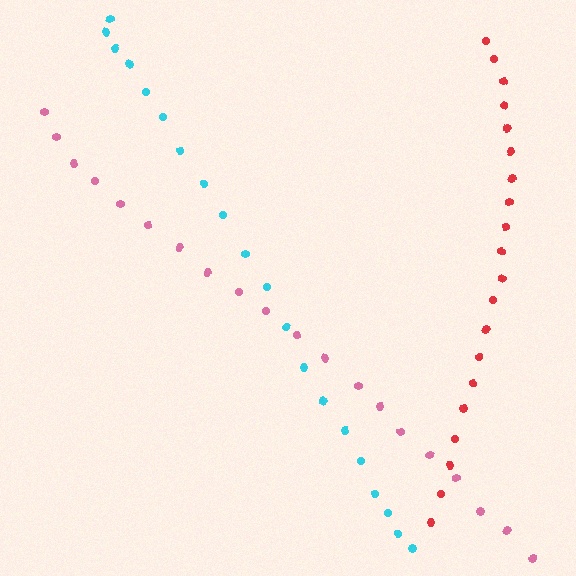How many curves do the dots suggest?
There are 3 distinct paths.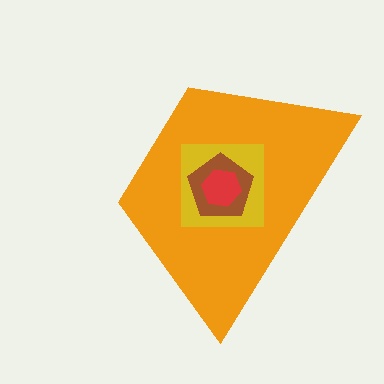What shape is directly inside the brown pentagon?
The red hexagon.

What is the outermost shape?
The orange trapezoid.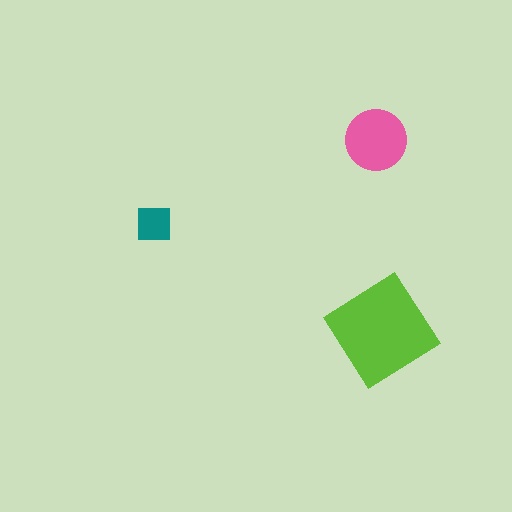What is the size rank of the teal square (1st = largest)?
3rd.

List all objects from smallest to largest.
The teal square, the pink circle, the lime diamond.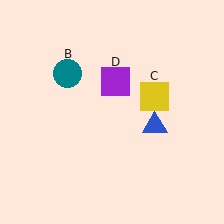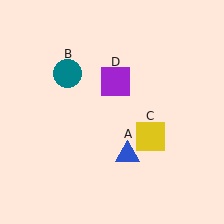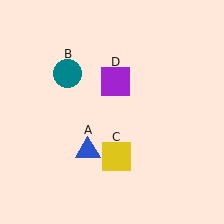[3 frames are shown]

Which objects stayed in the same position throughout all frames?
Teal circle (object B) and purple square (object D) remained stationary.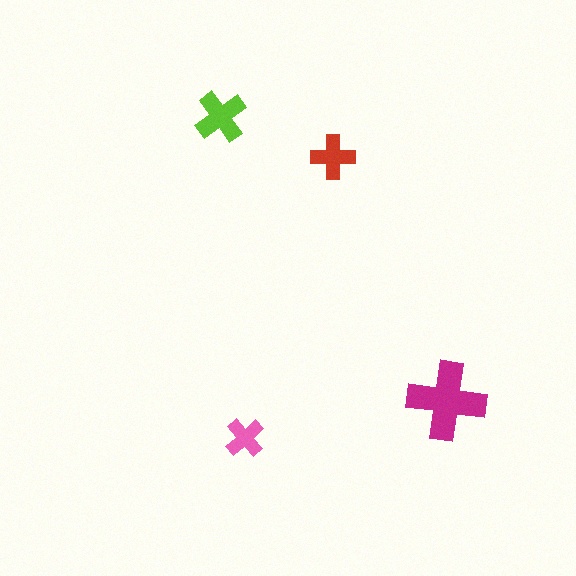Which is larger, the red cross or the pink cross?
The red one.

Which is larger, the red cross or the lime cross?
The lime one.